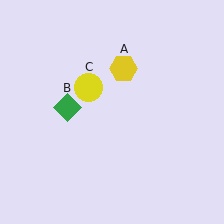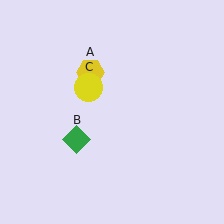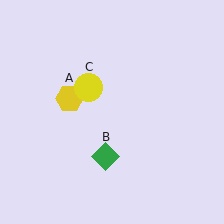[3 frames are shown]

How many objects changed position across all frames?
2 objects changed position: yellow hexagon (object A), green diamond (object B).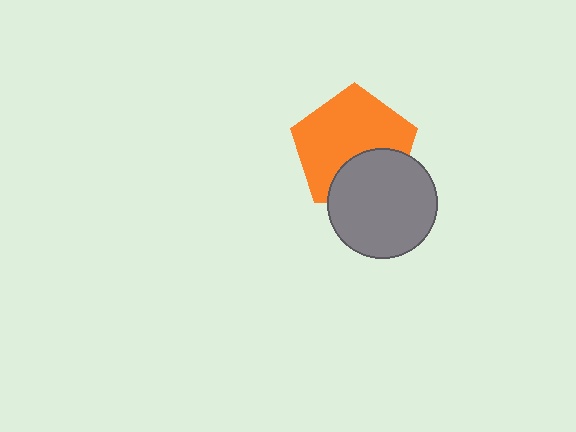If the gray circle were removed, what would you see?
You would see the complete orange pentagon.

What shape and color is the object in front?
The object in front is a gray circle.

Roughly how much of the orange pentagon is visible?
Most of it is visible (roughly 68%).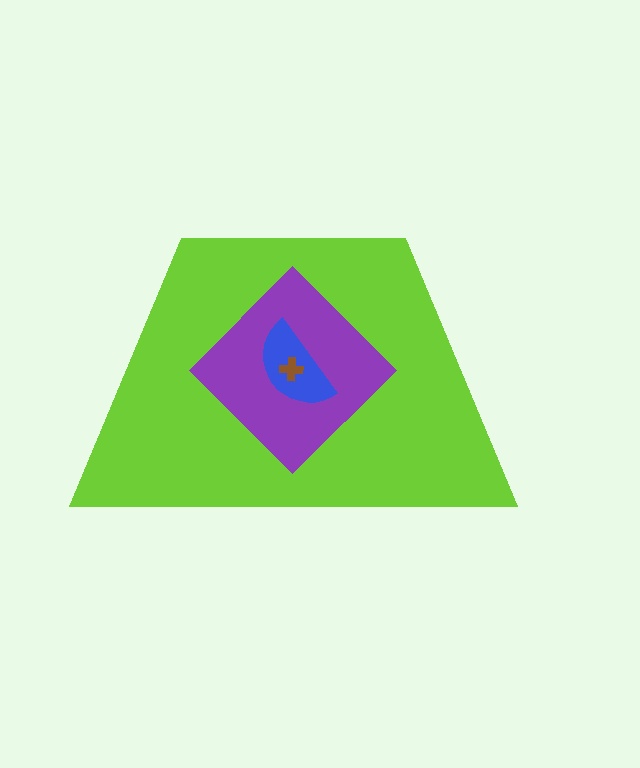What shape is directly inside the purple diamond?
The blue semicircle.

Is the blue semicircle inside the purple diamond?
Yes.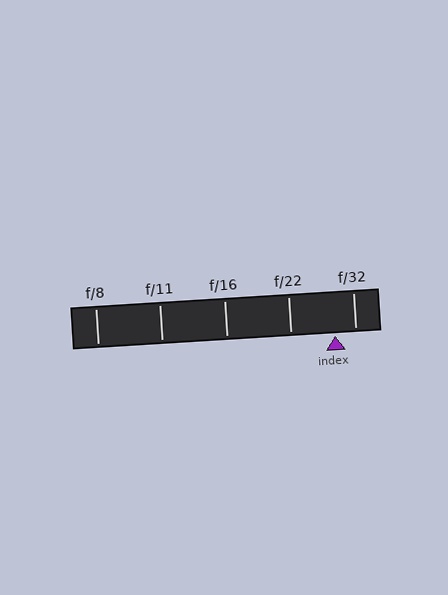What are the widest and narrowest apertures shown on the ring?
The widest aperture shown is f/8 and the narrowest is f/32.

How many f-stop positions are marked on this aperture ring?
There are 5 f-stop positions marked.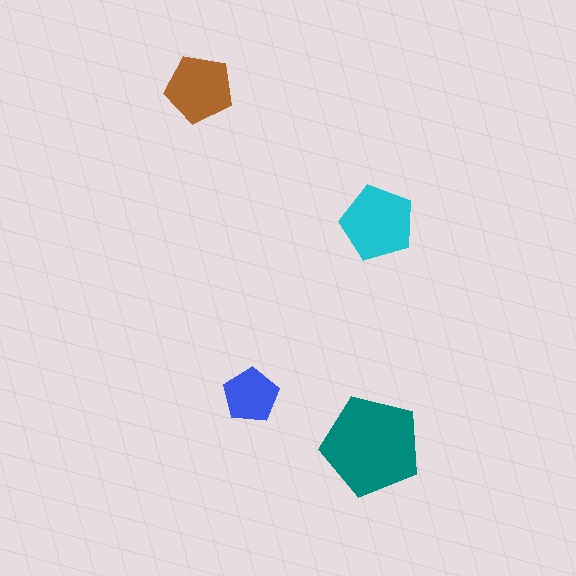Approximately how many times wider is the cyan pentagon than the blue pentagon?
About 1.5 times wider.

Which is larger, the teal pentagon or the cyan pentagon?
The teal one.